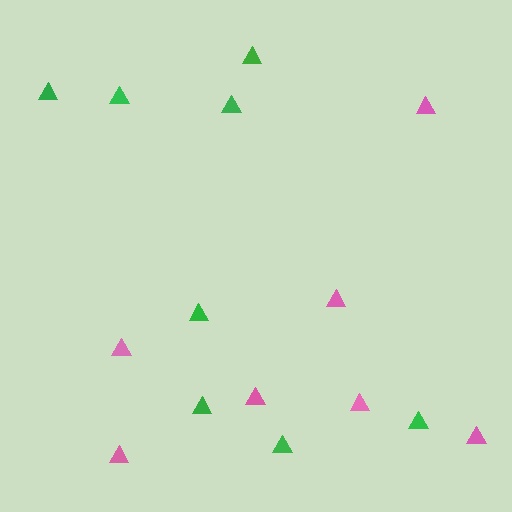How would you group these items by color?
There are 2 groups: one group of pink triangles (7) and one group of green triangles (8).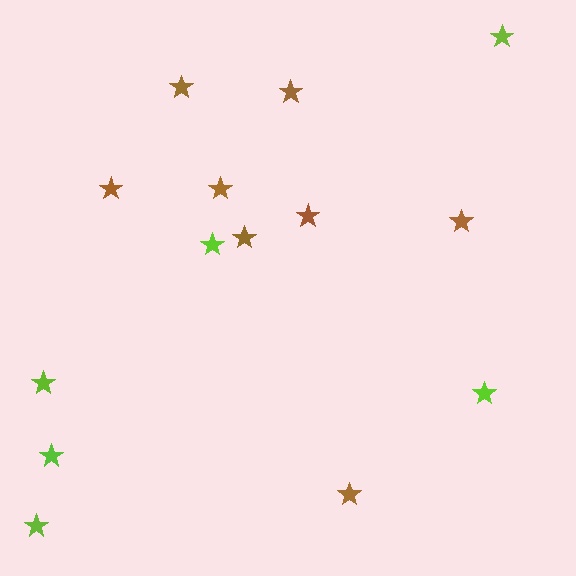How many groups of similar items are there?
There are 2 groups: one group of brown stars (8) and one group of lime stars (6).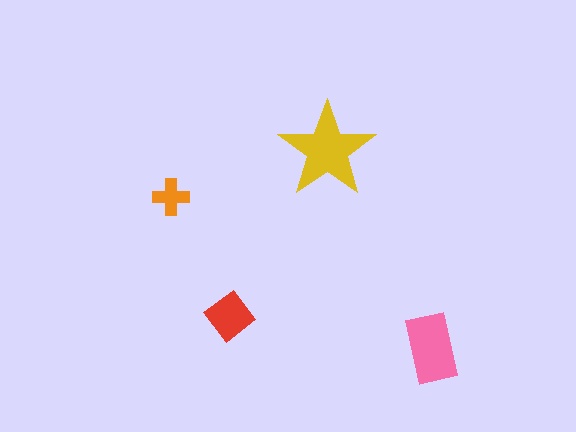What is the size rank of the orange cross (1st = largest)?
4th.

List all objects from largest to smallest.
The yellow star, the pink rectangle, the red diamond, the orange cross.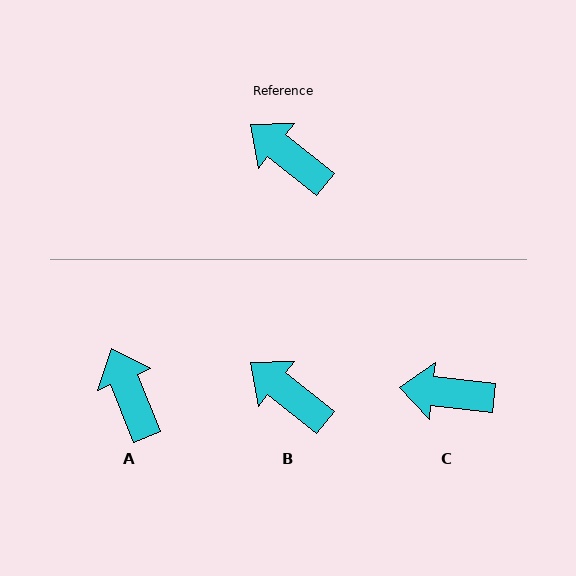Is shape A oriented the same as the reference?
No, it is off by about 29 degrees.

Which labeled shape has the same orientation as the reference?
B.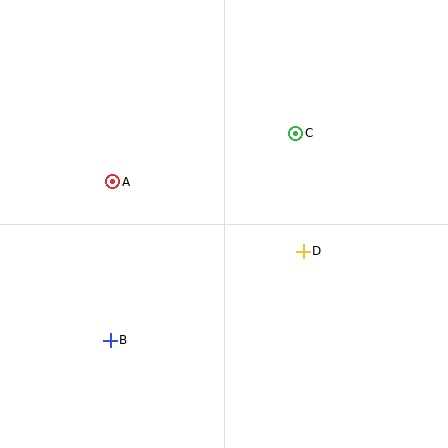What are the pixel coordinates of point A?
Point A is at (113, 182).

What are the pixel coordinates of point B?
Point B is at (110, 340).